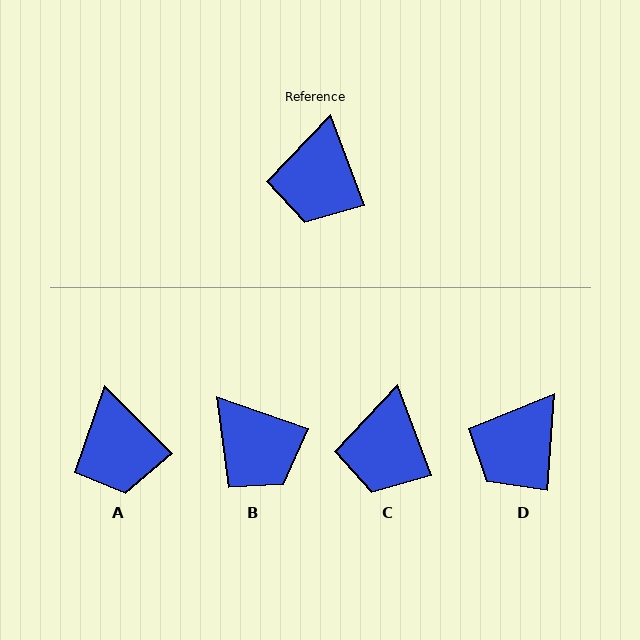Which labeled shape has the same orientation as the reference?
C.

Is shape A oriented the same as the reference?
No, it is off by about 25 degrees.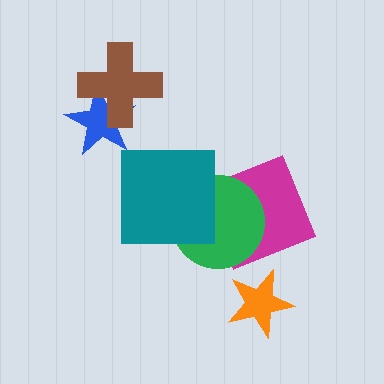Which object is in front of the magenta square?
The green circle is in front of the magenta square.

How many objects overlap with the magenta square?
1 object overlaps with the magenta square.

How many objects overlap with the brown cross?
1 object overlaps with the brown cross.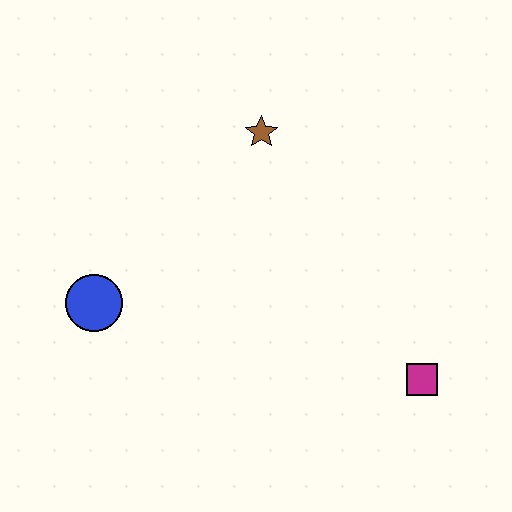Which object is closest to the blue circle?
The brown star is closest to the blue circle.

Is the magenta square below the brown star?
Yes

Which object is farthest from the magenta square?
The blue circle is farthest from the magenta square.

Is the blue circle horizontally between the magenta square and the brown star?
No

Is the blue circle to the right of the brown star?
No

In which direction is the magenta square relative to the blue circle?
The magenta square is to the right of the blue circle.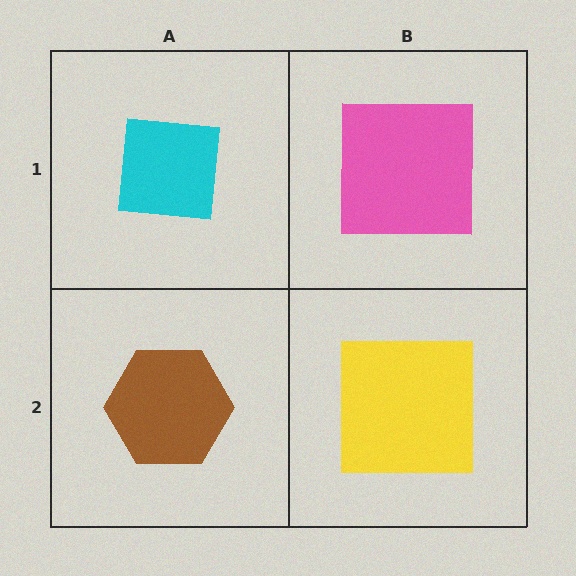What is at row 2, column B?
A yellow square.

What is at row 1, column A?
A cyan square.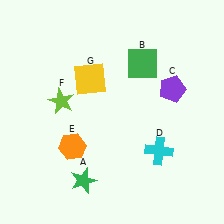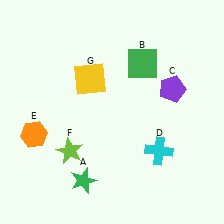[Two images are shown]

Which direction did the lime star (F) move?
The lime star (F) moved down.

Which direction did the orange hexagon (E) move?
The orange hexagon (E) moved left.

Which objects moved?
The objects that moved are: the orange hexagon (E), the lime star (F).